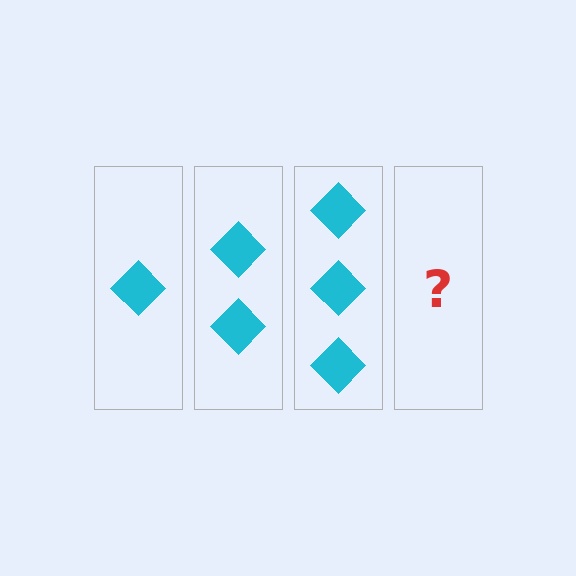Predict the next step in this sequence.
The next step is 4 diamonds.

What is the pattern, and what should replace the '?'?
The pattern is that each step adds one more diamond. The '?' should be 4 diamonds.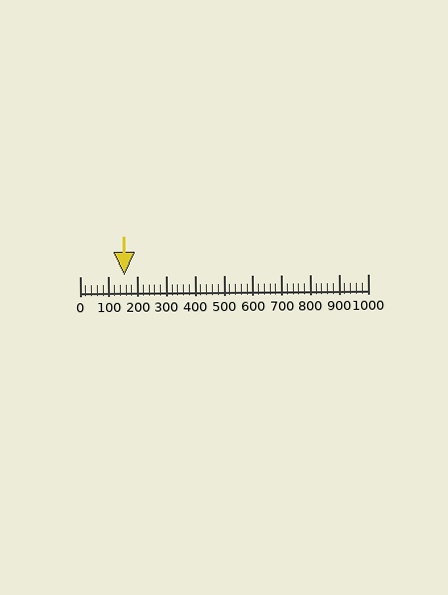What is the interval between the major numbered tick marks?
The major tick marks are spaced 100 units apart.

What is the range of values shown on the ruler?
The ruler shows values from 0 to 1000.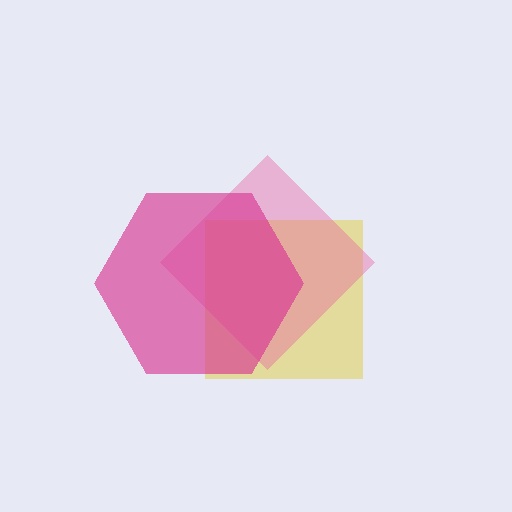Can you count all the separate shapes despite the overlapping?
Yes, there are 3 separate shapes.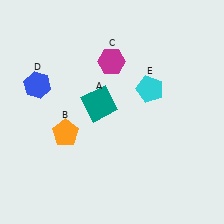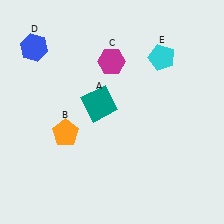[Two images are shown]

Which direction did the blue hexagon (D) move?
The blue hexagon (D) moved up.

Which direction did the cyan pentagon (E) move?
The cyan pentagon (E) moved up.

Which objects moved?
The objects that moved are: the blue hexagon (D), the cyan pentagon (E).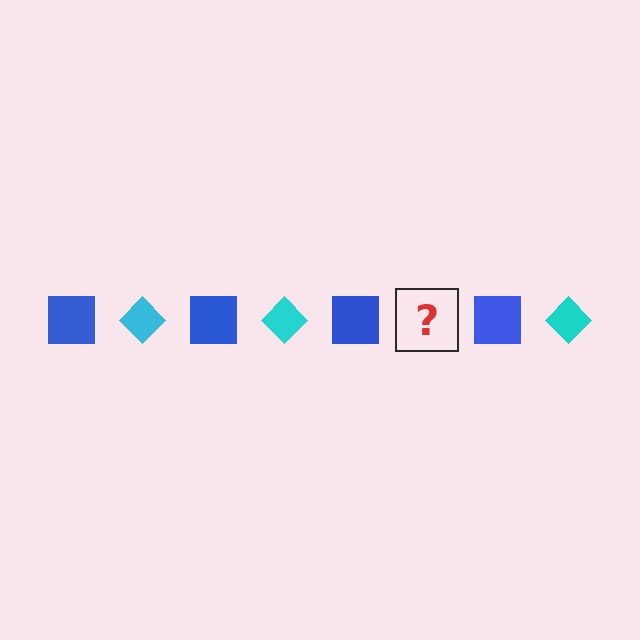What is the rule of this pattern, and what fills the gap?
The rule is that the pattern alternates between blue square and cyan diamond. The gap should be filled with a cyan diamond.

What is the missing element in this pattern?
The missing element is a cyan diamond.